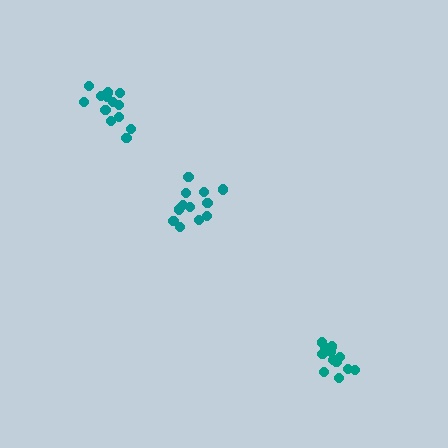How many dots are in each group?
Group 1: 12 dots, Group 2: 13 dots, Group 3: 12 dots (37 total).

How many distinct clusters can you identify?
There are 3 distinct clusters.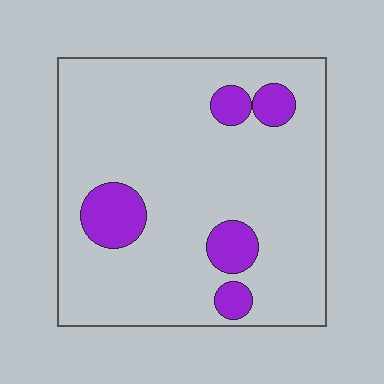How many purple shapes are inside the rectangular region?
5.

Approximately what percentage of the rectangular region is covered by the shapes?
Approximately 15%.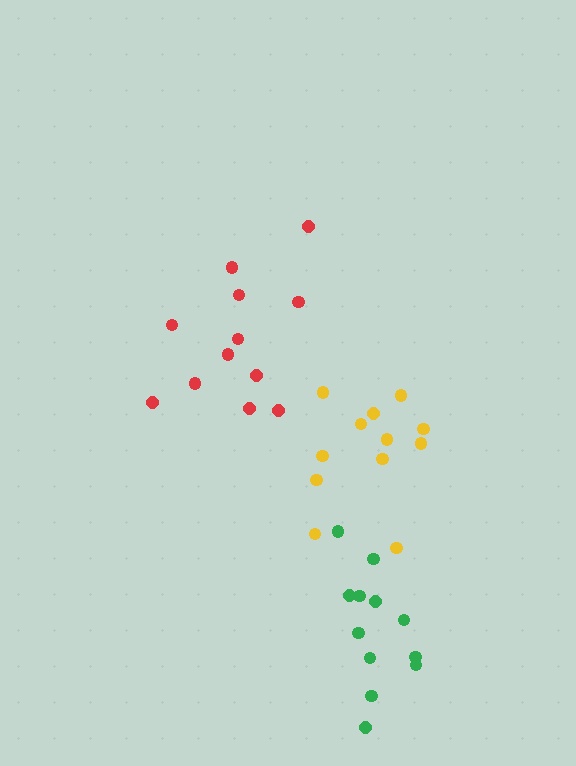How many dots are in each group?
Group 1: 12 dots, Group 2: 12 dots, Group 3: 12 dots (36 total).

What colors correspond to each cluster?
The clusters are colored: yellow, red, green.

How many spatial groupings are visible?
There are 3 spatial groupings.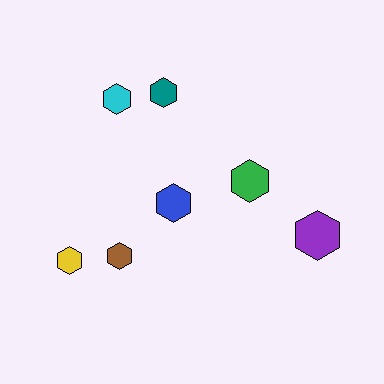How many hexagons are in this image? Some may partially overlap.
There are 7 hexagons.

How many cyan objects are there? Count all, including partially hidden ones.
There is 1 cyan object.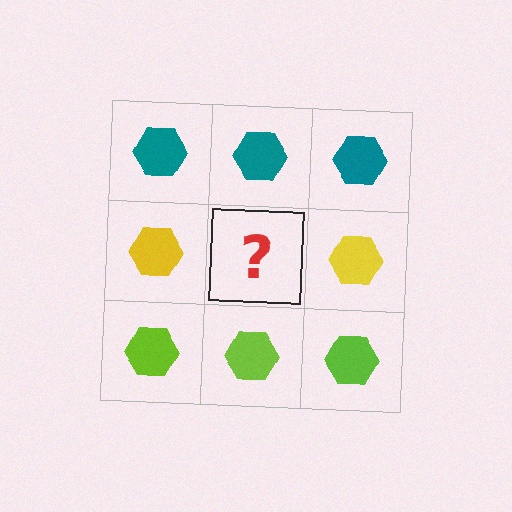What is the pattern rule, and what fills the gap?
The rule is that each row has a consistent color. The gap should be filled with a yellow hexagon.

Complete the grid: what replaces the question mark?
The question mark should be replaced with a yellow hexagon.